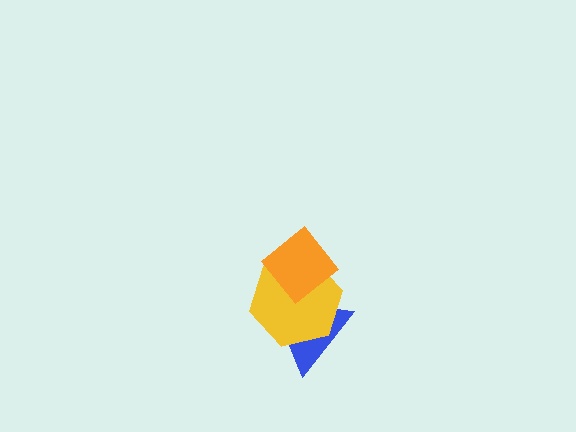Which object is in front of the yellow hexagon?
The orange diamond is in front of the yellow hexagon.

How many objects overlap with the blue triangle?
2 objects overlap with the blue triangle.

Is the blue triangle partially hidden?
Yes, it is partially covered by another shape.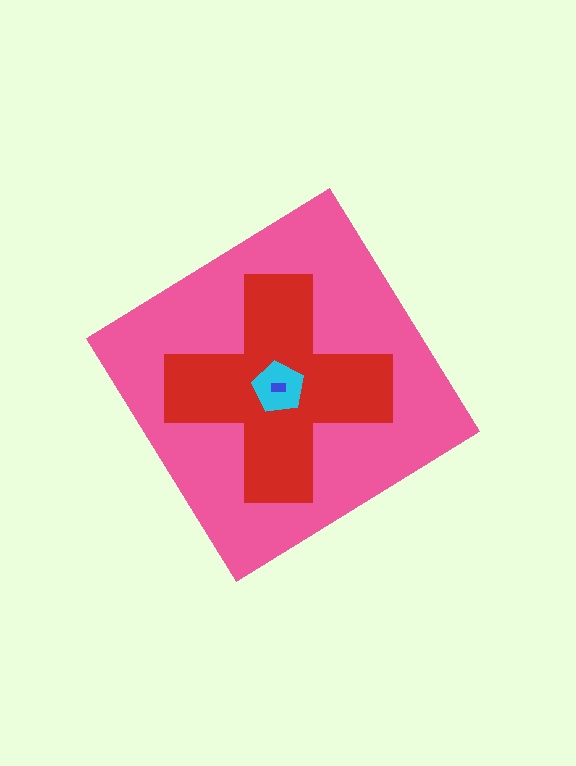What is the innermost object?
The blue rectangle.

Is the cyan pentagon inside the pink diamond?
Yes.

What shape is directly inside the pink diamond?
The red cross.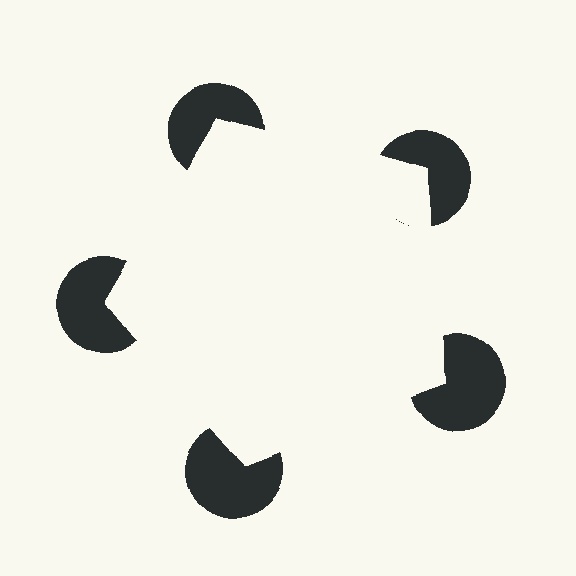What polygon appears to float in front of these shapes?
An illusory pentagon — its edges are inferred from the aligned wedge cuts in the pac-man discs, not physically drawn.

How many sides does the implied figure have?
5 sides.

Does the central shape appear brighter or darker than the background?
It typically appears slightly brighter than the background, even though no actual brightness change is drawn.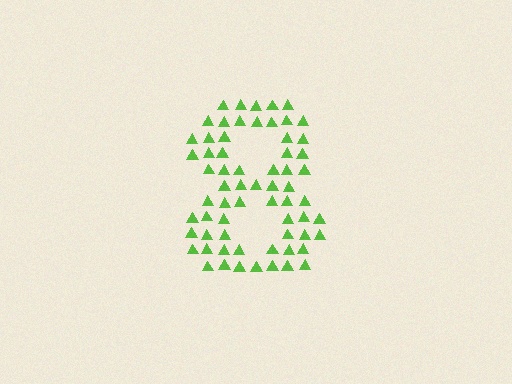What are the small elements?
The small elements are triangles.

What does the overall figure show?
The overall figure shows the digit 8.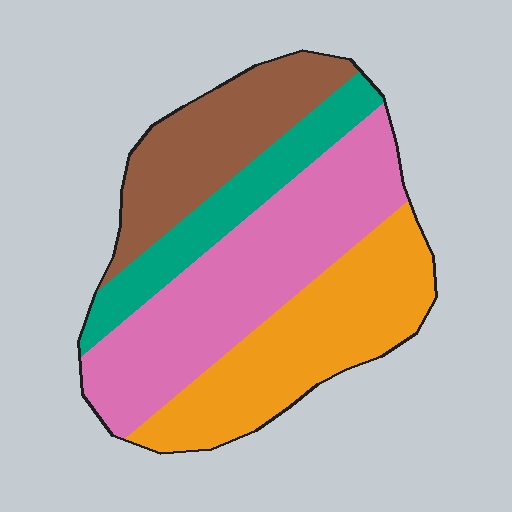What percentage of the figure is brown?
Brown takes up about one fifth (1/5) of the figure.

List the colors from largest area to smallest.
From largest to smallest: pink, orange, brown, teal.